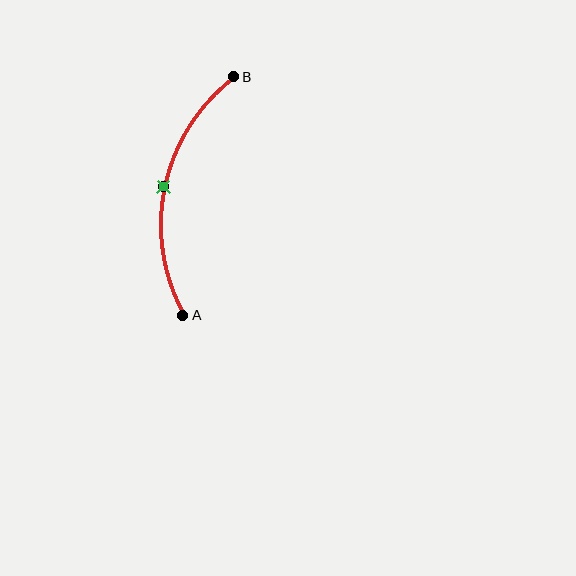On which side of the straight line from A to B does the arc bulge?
The arc bulges to the left of the straight line connecting A and B.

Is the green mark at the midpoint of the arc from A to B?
Yes. The green mark lies on the arc at equal arc-length from both A and B — it is the arc midpoint.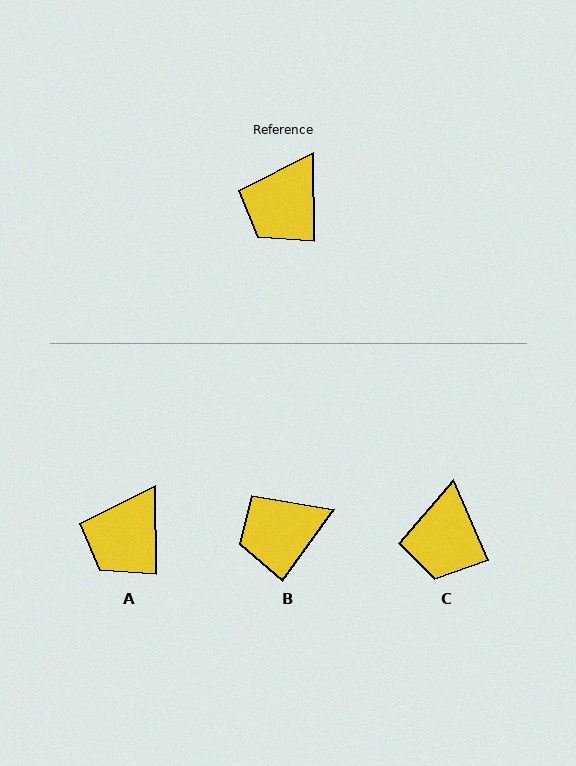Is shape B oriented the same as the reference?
No, it is off by about 37 degrees.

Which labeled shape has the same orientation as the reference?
A.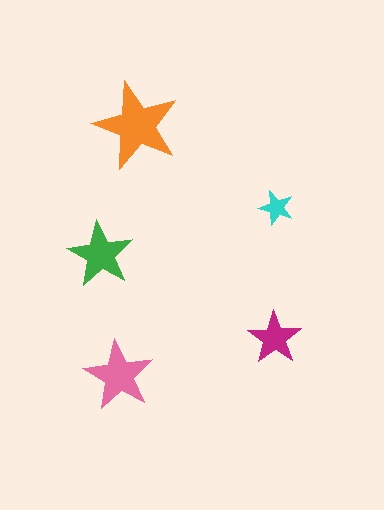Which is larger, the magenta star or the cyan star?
The magenta one.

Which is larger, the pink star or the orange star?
The orange one.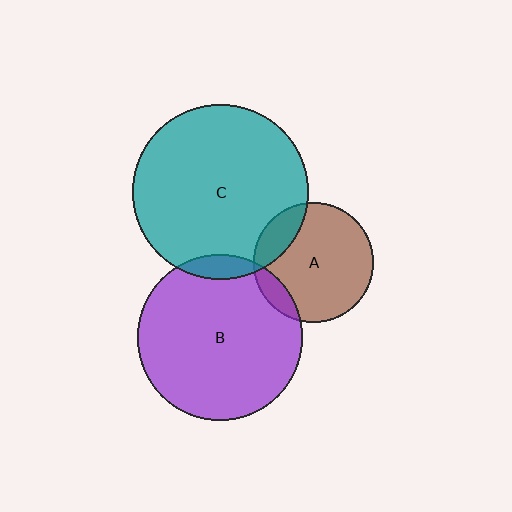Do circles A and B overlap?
Yes.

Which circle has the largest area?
Circle C (teal).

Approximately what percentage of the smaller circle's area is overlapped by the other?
Approximately 10%.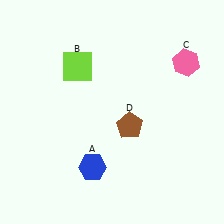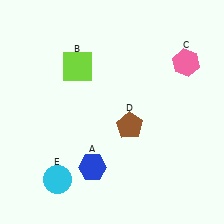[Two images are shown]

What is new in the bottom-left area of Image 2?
A cyan circle (E) was added in the bottom-left area of Image 2.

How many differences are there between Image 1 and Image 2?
There is 1 difference between the two images.